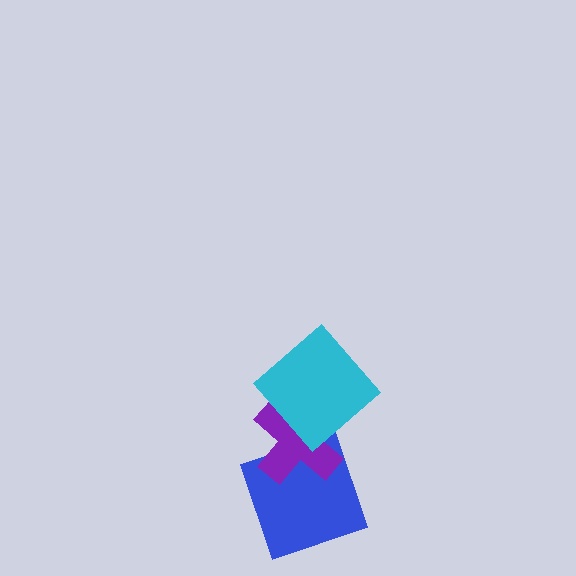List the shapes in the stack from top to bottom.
From top to bottom: the cyan diamond, the purple cross, the blue square.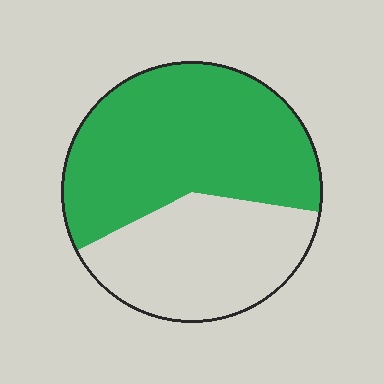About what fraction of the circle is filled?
About three fifths (3/5).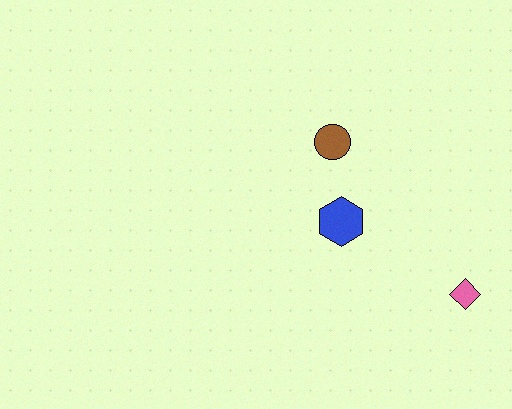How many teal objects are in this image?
There are no teal objects.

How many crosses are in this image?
There are no crosses.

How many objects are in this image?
There are 3 objects.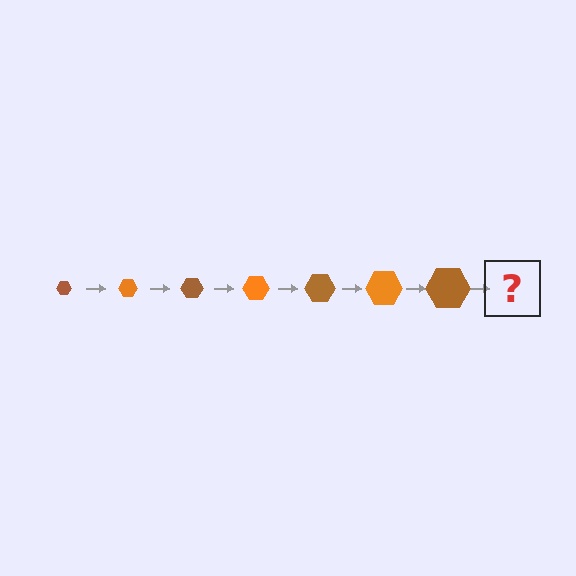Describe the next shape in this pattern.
It should be an orange hexagon, larger than the previous one.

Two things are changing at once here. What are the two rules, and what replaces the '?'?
The two rules are that the hexagon grows larger each step and the color cycles through brown and orange. The '?' should be an orange hexagon, larger than the previous one.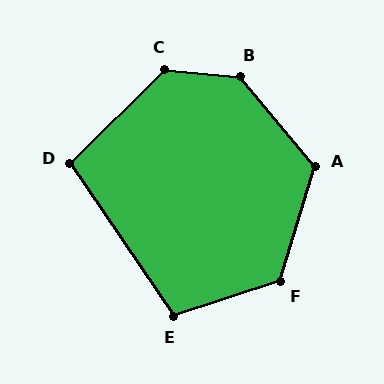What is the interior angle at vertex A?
Approximately 124 degrees (obtuse).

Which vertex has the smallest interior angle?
D, at approximately 101 degrees.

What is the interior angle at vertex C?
Approximately 130 degrees (obtuse).